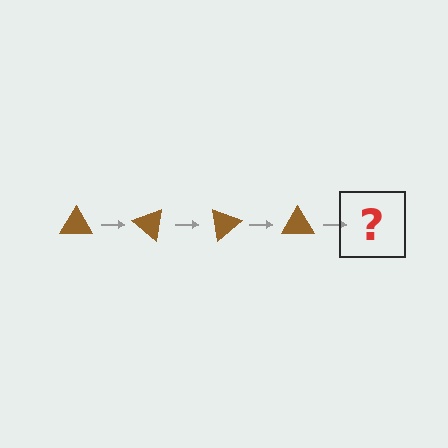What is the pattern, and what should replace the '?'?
The pattern is that the triangle rotates 40 degrees each step. The '?' should be a brown triangle rotated 160 degrees.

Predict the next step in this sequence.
The next step is a brown triangle rotated 160 degrees.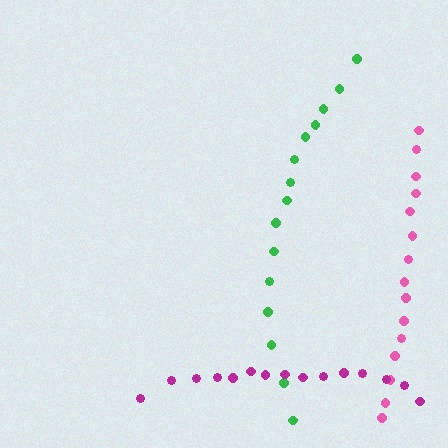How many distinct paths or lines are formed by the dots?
There are 3 distinct paths.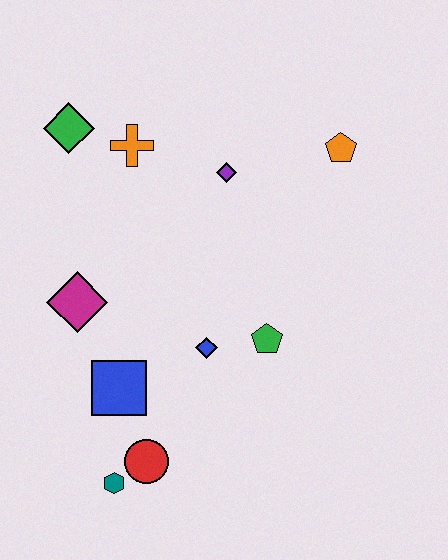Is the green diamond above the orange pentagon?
Yes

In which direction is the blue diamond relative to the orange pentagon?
The blue diamond is below the orange pentagon.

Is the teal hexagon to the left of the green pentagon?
Yes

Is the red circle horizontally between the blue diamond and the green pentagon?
No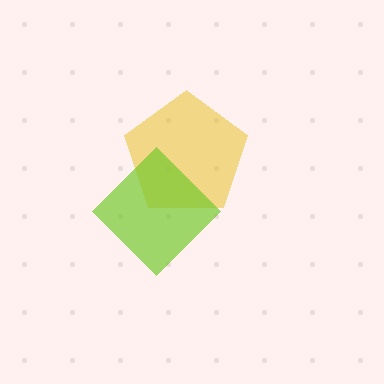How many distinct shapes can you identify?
There are 2 distinct shapes: a yellow pentagon, a lime diamond.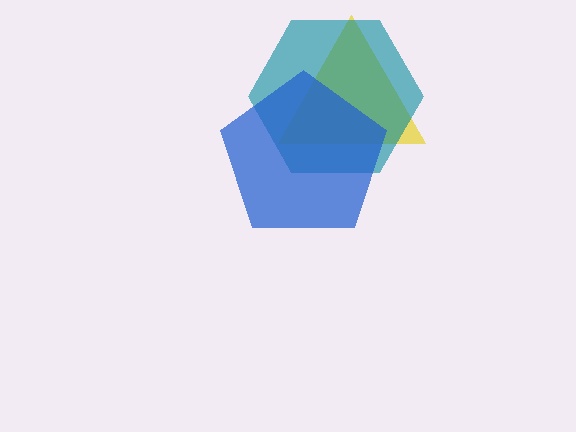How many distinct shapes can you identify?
There are 3 distinct shapes: a yellow triangle, a teal hexagon, a blue pentagon.